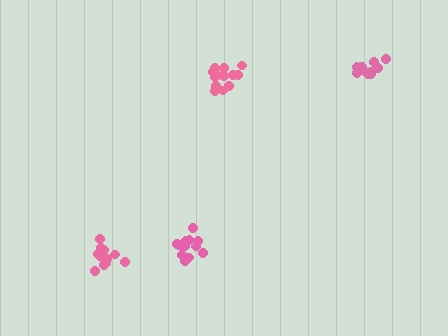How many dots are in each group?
Group 1: 13 dots, Group 2: 13 dots, Group 3: 13 dots, Group 4: 13 dots (52 total).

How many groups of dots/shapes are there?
There are 4 groups.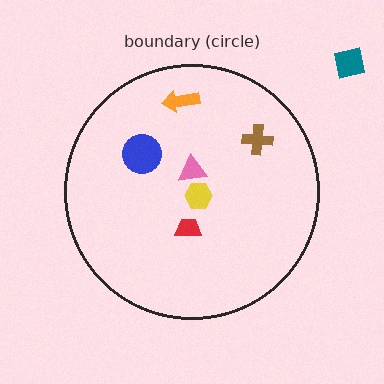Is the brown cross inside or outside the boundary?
Inside.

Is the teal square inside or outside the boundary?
Outside.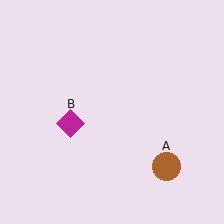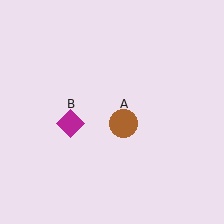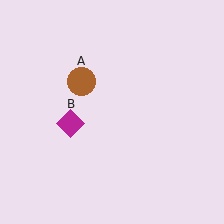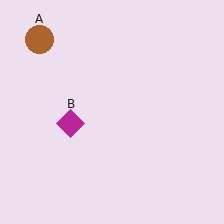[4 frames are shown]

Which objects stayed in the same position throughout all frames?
Magenta diamond (object B) remained stationary.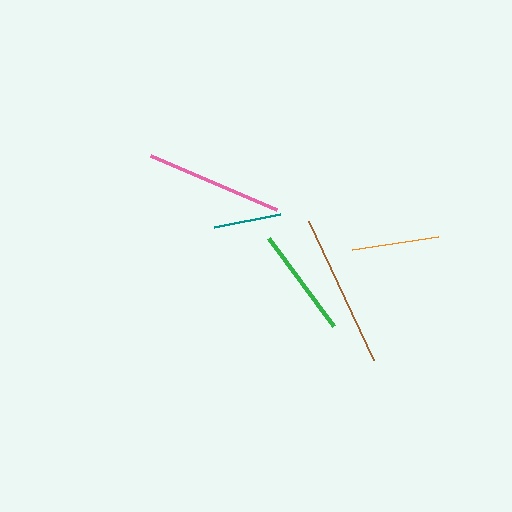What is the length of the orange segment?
The orange segment is approximately 87 pixels long.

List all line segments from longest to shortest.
From longest to shortest: brown, pink, green, orange, teal.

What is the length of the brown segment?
The brown segment is approximately 153 pixels long.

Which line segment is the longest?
The brown line is the longest at approximately 153 pixels.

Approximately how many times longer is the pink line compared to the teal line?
The pink line is approximately 2.0 times the length of the teal line.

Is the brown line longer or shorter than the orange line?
The brown line is longer than the orange line.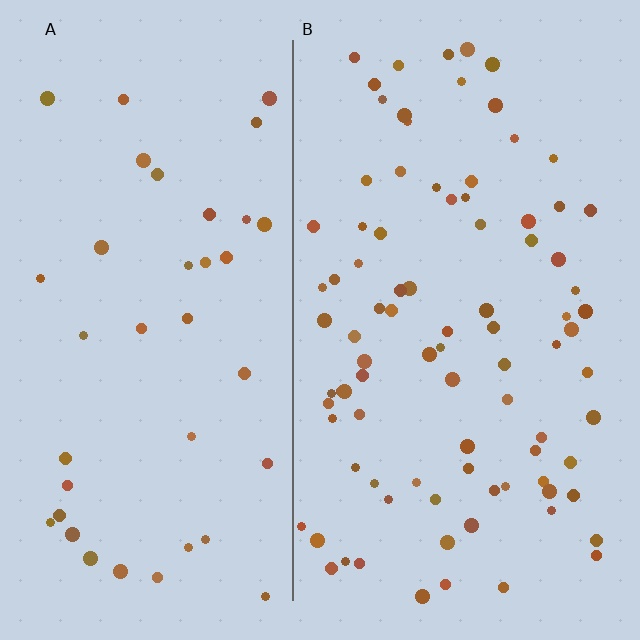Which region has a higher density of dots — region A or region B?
B (the right).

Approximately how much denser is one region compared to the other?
Approximately 2.3× — region B over region A.